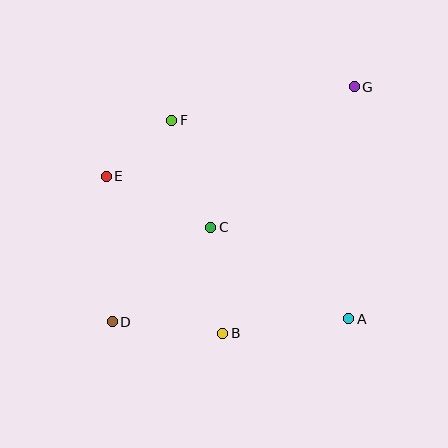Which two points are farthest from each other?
Points D and G are farthest from each other.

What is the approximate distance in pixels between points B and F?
The distance between B and F is approximately 219 pixels.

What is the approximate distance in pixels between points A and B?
The distance between A and B is approximately 126 pixels.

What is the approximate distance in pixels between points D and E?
The distance between D and E is approximately 145 pixels.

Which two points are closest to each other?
Points E and F are closest to each other.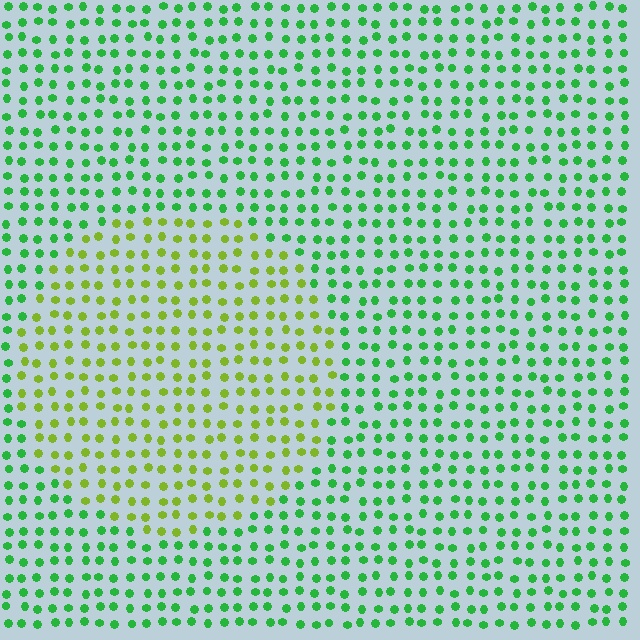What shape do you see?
I see a circle.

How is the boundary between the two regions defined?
The boundary is defined purely by a slight shift in hue (about 45 degrees). Spacing, size, and orientation are identical on both sides.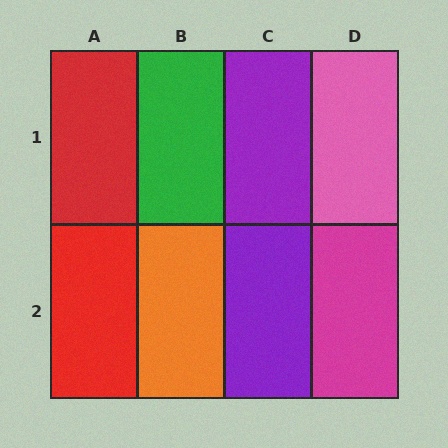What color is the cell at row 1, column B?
Green.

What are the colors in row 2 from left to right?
Red, orange, purple, magenta.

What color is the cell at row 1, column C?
Purple.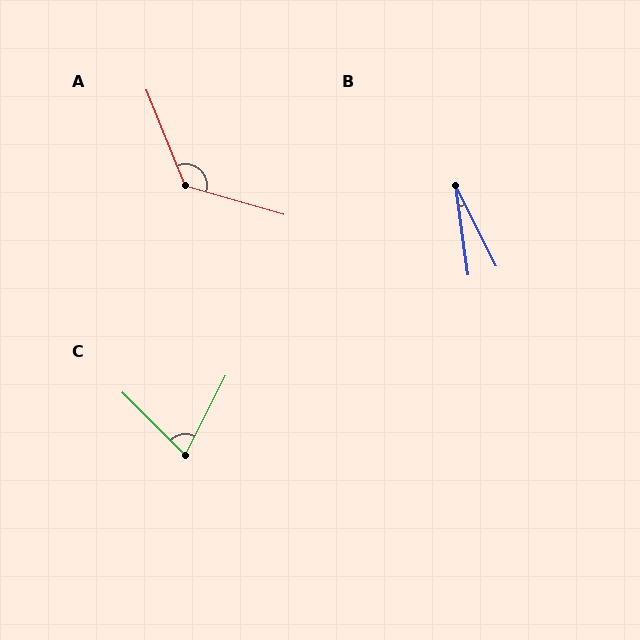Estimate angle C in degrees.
Approximately 72 degrees.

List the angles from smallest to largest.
B (19°), C (72°), A (128°).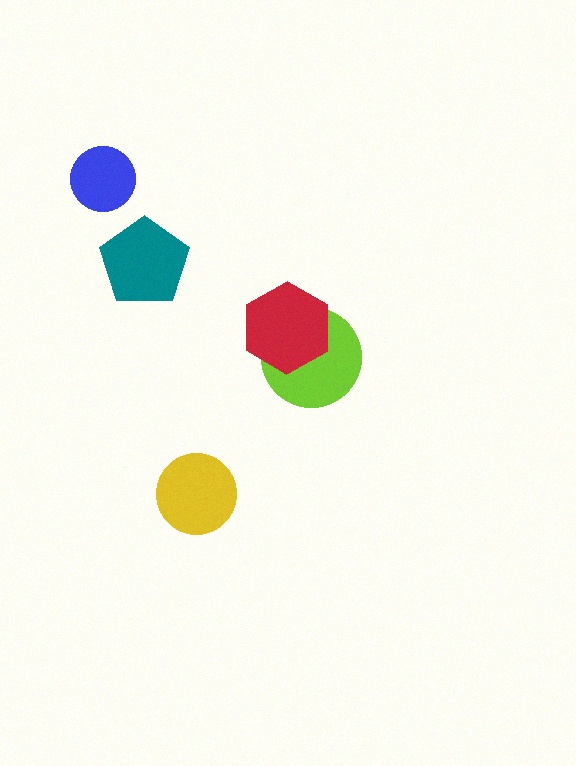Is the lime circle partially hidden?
Yes, it is partially covered by another shape.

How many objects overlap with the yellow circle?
0 objects overlap with the yellow circle.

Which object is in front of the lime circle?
The red hexagon is in front of the lime circle.